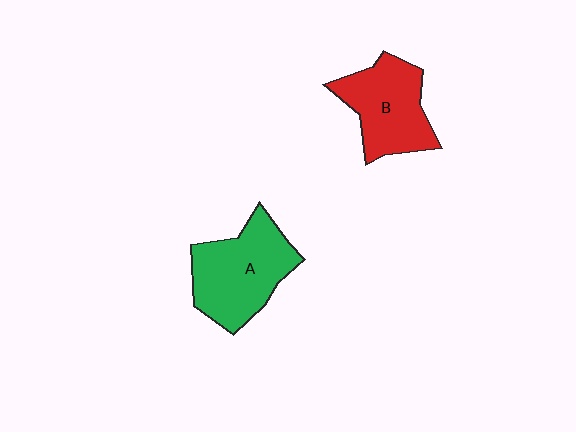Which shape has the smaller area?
Shape B (red).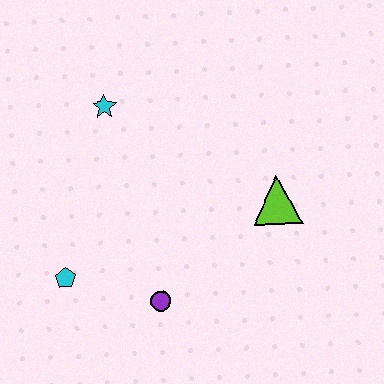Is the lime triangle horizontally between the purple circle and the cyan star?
No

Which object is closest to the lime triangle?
The purple circle is closest to the lime triangle.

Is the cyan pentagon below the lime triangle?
Yes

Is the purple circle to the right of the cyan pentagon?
Yes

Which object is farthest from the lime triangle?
The cyan pentagon is farthest from the lime triangle.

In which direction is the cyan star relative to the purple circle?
The cyan star is above the purple circle.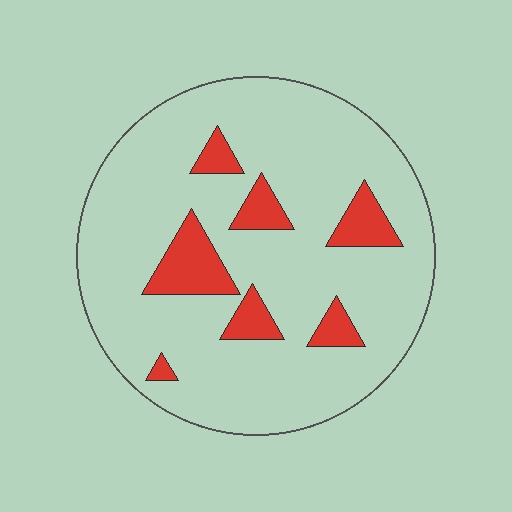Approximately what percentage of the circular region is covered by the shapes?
Approximately 15%.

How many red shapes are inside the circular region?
7.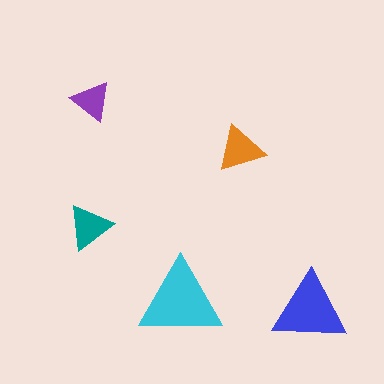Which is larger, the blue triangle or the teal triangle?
The blue one.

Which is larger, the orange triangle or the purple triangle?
The orange one.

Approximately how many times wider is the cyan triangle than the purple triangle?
About 2 times wider.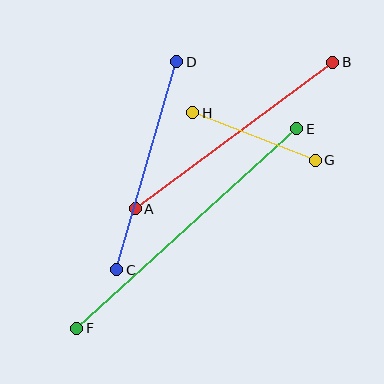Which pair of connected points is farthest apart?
Points E and F are farthest apart.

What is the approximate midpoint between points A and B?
The midpoint is at approximately (234, 135) pixels.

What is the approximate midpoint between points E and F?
The midpoint is at approximately (187, 228) pixels.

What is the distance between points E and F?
The distance is approximately 297 pixels.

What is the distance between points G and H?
The distance is approximately 131 pixels.